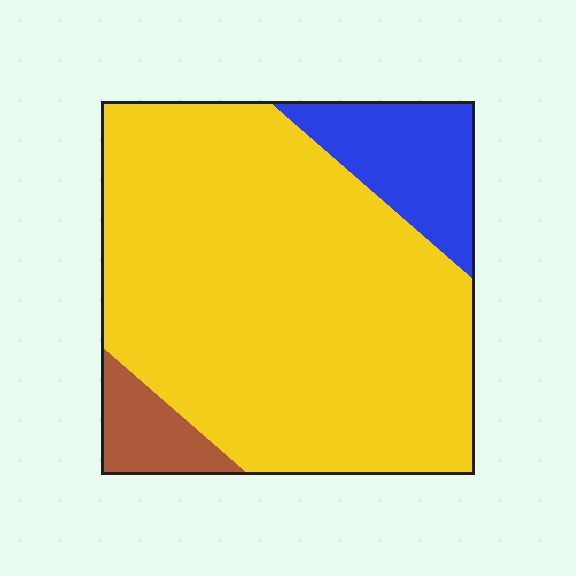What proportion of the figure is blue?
Blue takes up about one eighth (1/8) of the figure.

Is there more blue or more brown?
Blue.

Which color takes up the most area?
Yellow, at roughly 80%.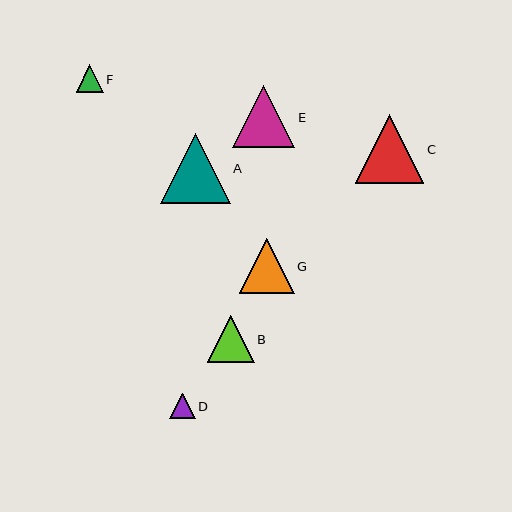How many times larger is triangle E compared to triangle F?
Triangle E is approximately 2.3 times the size of triangle F.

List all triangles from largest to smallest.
From largest to smallest: A, C, E, G, B, F, D.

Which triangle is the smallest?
Triangle D is the smallest with a size of approximately 26 pixels.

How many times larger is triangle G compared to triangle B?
Triangle G is approximately 1.2 times the size of triangle B.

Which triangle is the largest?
Triangle A is the largest with a size of approximately 70 pixels.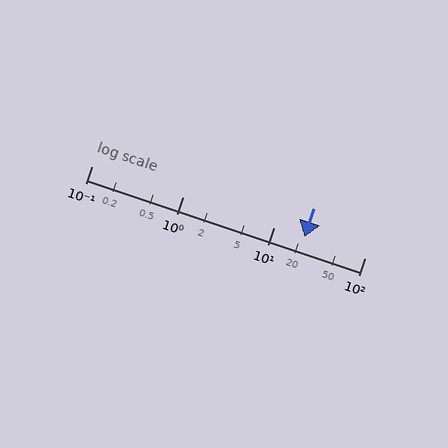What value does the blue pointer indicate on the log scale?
The pointer indicates approximately 22.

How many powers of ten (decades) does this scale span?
The scale spans 3 decades, from 0.1 to 100.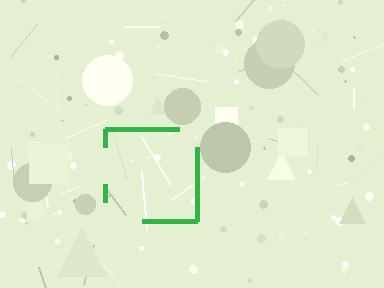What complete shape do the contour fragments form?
The contour fragments form a square.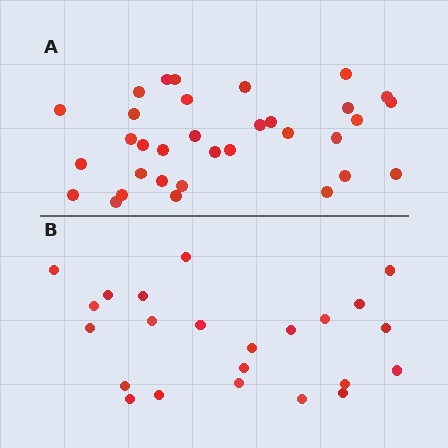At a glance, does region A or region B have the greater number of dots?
Region A (the top region) has more dots.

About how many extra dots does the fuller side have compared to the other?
Region A has roughly 10 or so more dots than region B.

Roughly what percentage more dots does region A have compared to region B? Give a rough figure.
About 45% more.